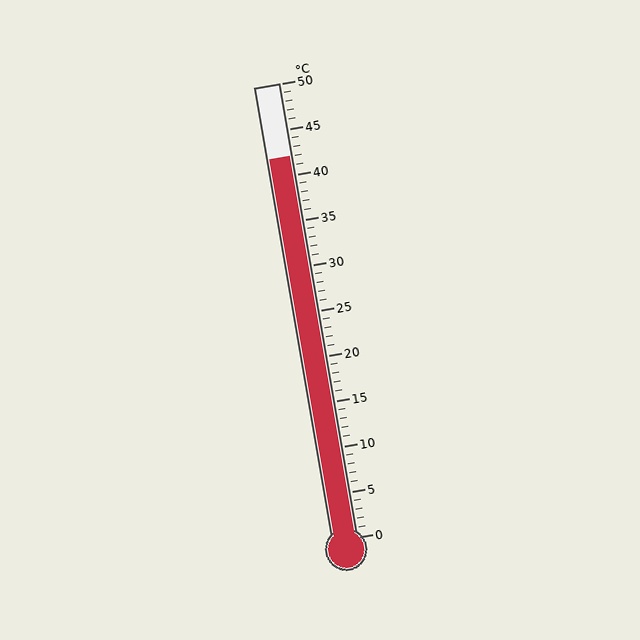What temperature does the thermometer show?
The thermometer shows approximately 42°C.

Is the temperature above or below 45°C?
The temperature is below 45°C.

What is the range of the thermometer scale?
The thermometer scale ranges from 0°C to 50°C.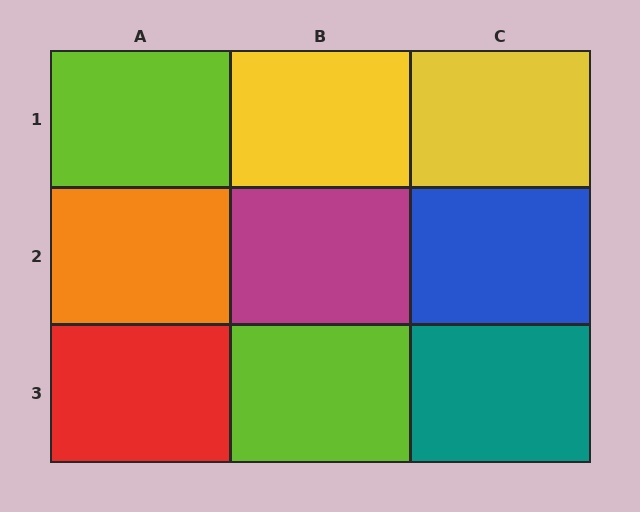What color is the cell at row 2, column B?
Magenta.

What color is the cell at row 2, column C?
Blue.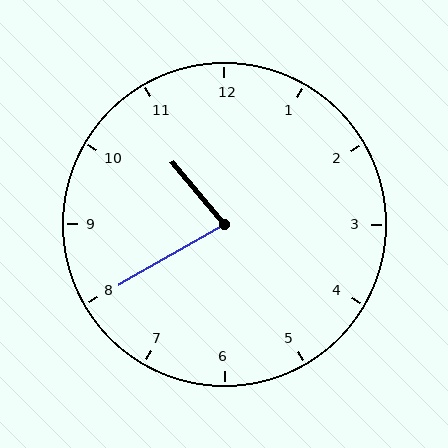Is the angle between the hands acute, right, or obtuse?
It is acute.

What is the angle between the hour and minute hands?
Approximately 80 degrees.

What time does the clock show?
10:40.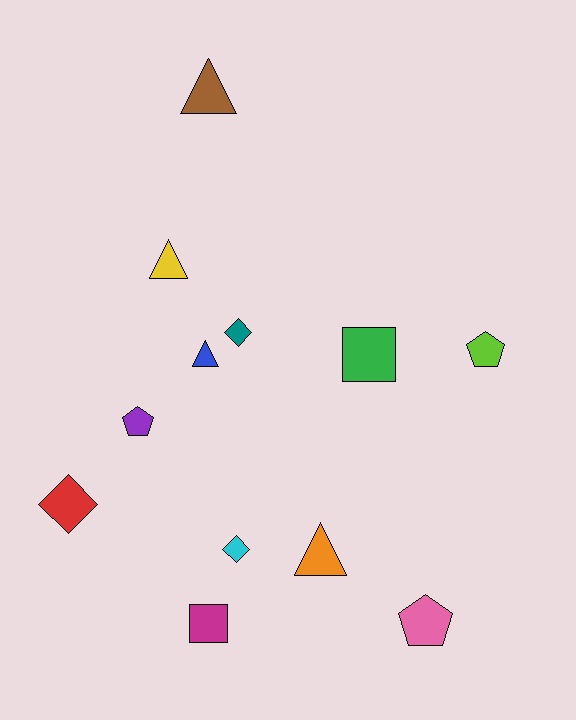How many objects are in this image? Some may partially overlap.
There are 12 objects.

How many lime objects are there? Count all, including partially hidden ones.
There is 1 lime object.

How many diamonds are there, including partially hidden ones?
There are 3 diamonds.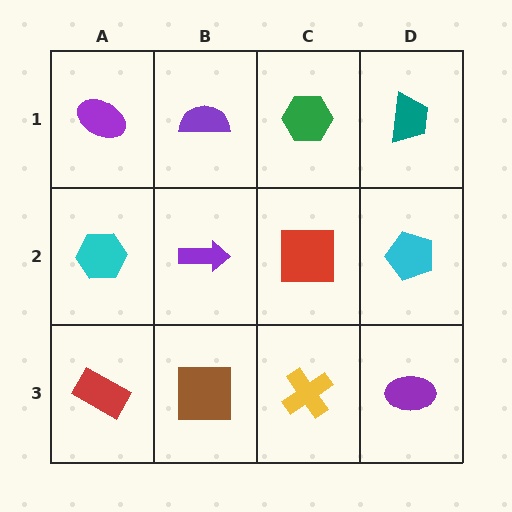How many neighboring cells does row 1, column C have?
3.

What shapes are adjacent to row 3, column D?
A cyan pentagon (row 2, column D), a yellow cross (row 3, column C).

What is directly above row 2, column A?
A purple ellipse.